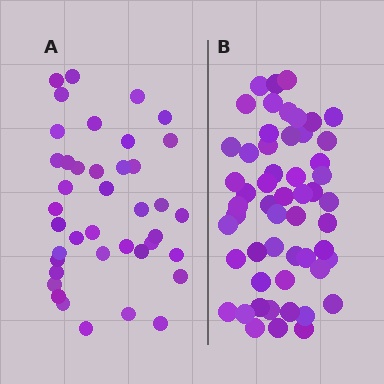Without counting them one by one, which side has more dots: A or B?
Region B (the right region) has more dots.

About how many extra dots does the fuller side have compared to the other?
Region B has approximately 15 more dots than region A.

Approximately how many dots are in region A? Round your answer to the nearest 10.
About 40 dots.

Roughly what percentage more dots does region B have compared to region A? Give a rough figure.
About 35% more.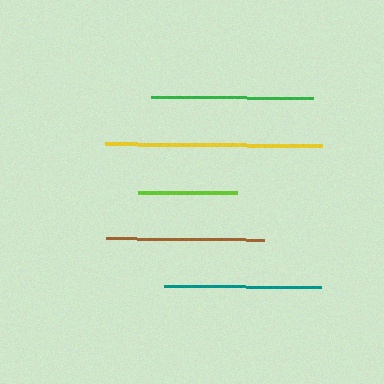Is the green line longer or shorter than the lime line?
The green line is longer than the lime line.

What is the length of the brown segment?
The brown segment is approximately 158 pixels long.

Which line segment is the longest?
The yellow line is the longest at approximately 217 pixels.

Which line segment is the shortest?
The lime line is the shortest at approximately 98 pixels.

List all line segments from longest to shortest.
From longest to shortest: yellow, green, brown, teal, lime.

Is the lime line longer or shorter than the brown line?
The brown line is longer than the lime line.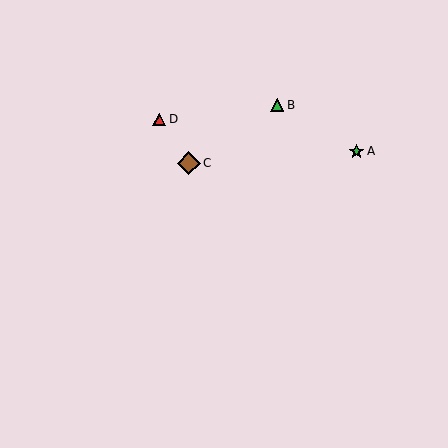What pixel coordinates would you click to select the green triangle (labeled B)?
Click at (277, 105) to select the green triangle B.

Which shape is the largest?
The brown diamond (labeled C) is the largest.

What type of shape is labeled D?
Shape D is a red triangle.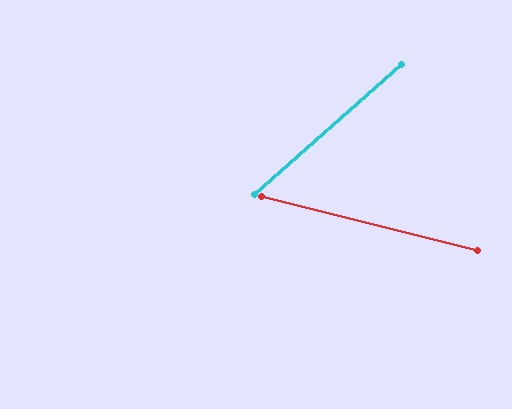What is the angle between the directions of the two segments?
Approximately 56 degrees.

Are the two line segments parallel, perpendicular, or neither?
Neither parallel nor perpendicular — they differ by about 56°.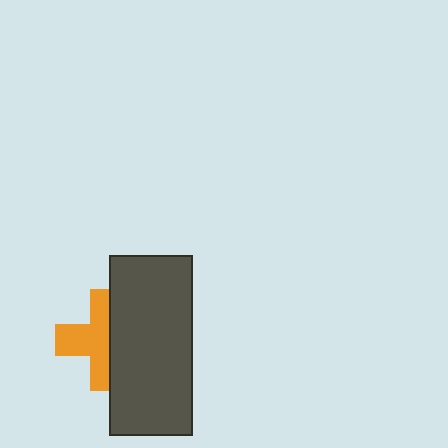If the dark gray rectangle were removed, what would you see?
You would see the complete orange cross.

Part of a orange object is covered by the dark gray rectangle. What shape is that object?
It is a cross.